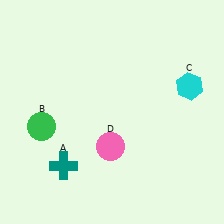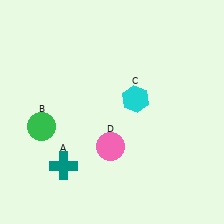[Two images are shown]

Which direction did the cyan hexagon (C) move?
The cyan hexagon (C) moved left.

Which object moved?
The cyan hexagon (C) moved left.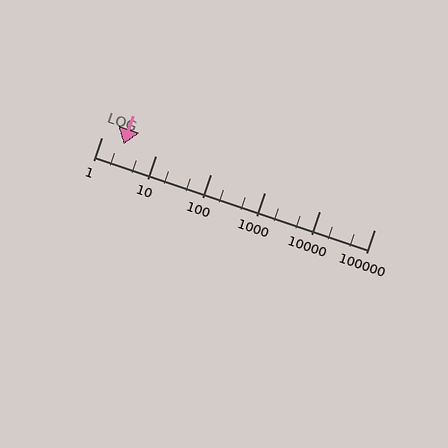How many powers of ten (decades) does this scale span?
The scale spans 5 decades, from 1 to 100000.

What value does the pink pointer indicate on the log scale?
The pointer indicates approximately 2.6.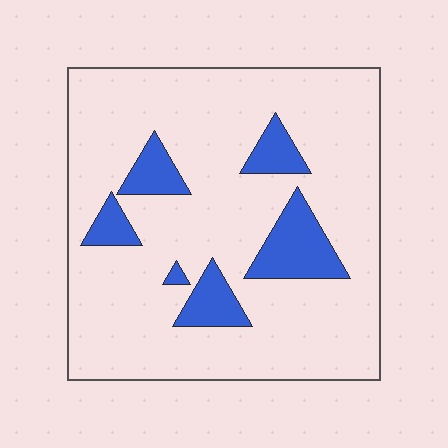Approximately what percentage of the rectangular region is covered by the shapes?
Approximately 15%.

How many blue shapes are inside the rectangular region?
6.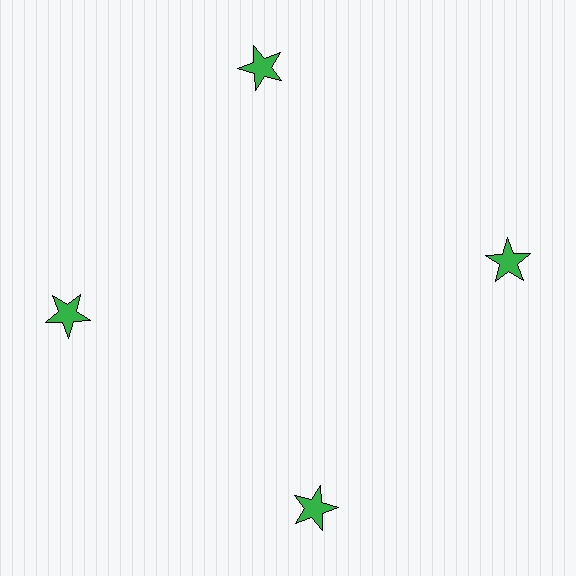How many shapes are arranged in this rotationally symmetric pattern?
There are 4 shapes, arranged in 4 groups of 1.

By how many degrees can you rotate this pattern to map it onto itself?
The pattern maps onto itself every 90 degrees of rotation.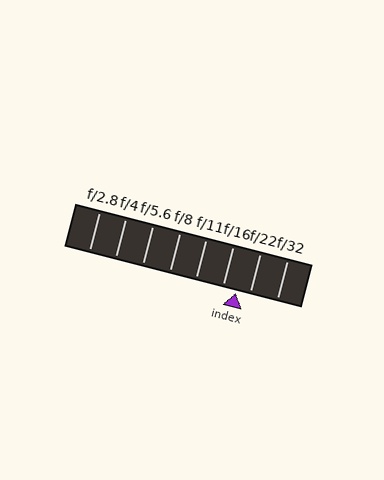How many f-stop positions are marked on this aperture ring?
There are 8 f-stop positions marked.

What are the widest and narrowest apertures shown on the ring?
The widest aperture shown is f/2.8 and the narrowest is f/32.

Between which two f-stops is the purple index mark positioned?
The index mark is between f/16 and f/22.